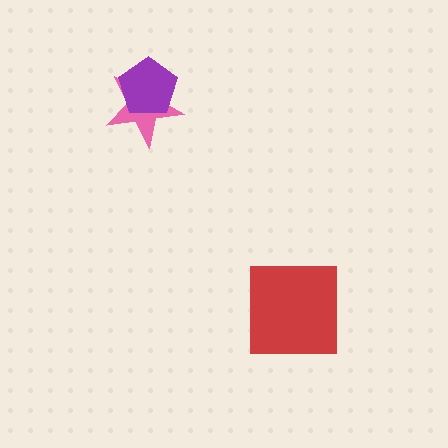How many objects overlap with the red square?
0 objects overlap with the red square.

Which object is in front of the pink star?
The purple pentagon is in front of the pink star.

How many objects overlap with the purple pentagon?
1 object overlaps with the purple pentagon.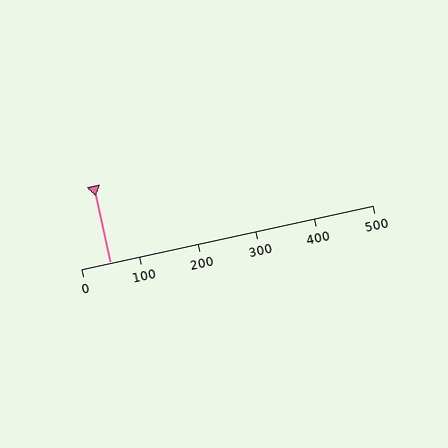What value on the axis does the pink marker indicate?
The marker indicates approximately 50.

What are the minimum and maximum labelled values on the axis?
The axis runs from 0 to 500.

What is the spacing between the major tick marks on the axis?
The major ticks are spaced 100 apart.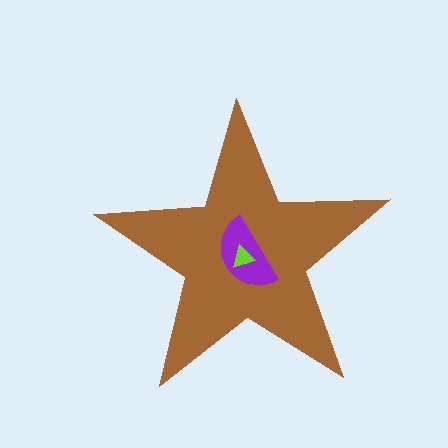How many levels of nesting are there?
3.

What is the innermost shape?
The lime triangle.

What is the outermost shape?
The brown star.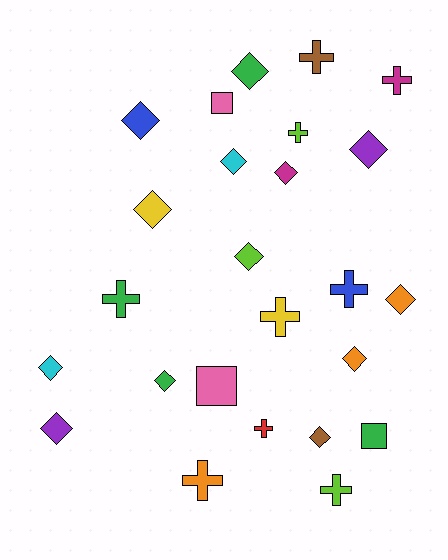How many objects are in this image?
There are 25 objects.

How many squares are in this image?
There are 3 squares.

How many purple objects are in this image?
There are 2 purple objects.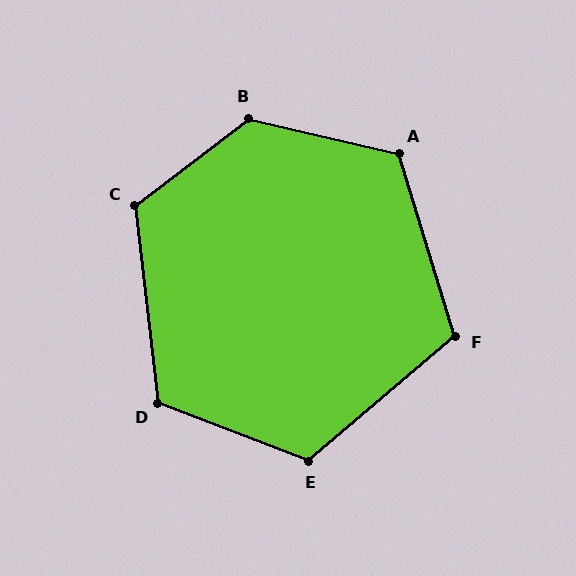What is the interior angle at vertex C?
Approximately 121 degrees (obtuse).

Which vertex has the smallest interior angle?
F, at approximately 113 degrees.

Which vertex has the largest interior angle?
B, at approximately 129 degrees.